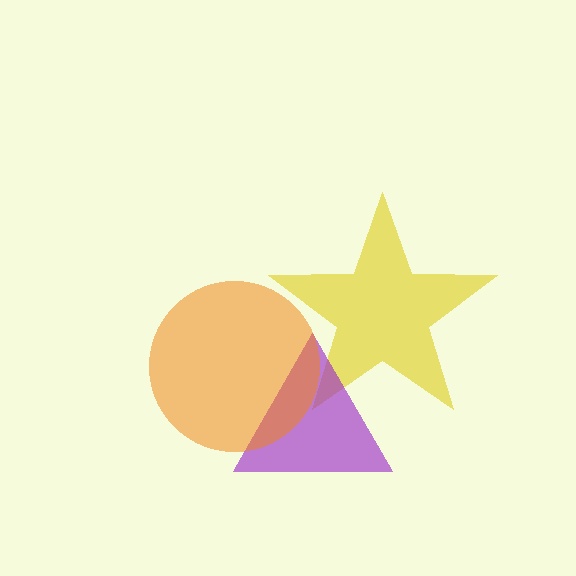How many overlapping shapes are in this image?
There are 3 overlapping shapes in the image.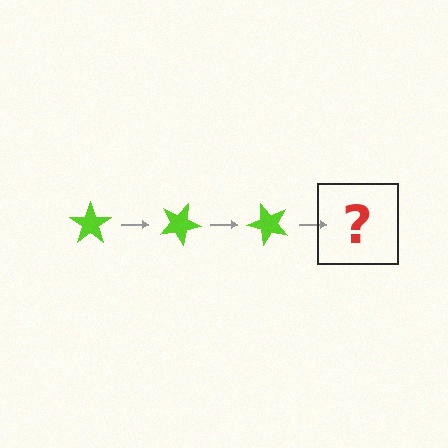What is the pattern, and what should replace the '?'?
The pattern is that the star rotates 25 degrees each step. The '?' should be a lime star rotated 75 degrees.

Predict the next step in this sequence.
The next step is a lime star rotated 75 degrees.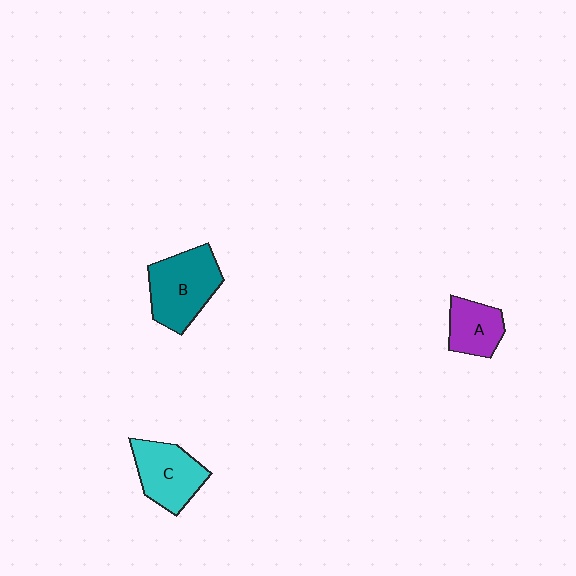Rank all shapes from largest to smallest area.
From largest to smallest: B (teal), C (cyan), A (purple).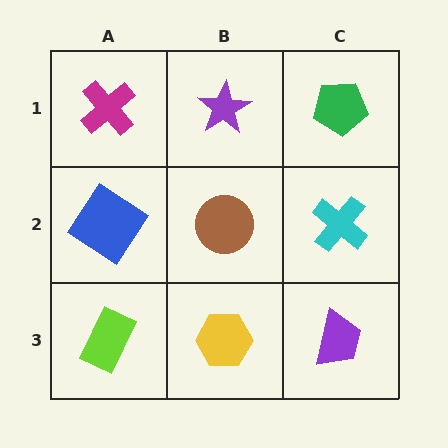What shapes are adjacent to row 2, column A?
A magenta cross (row 1, column A), a lime rectangle (row 3, column A), a brown circle (row 2, column B).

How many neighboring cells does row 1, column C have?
2.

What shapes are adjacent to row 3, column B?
A brown circle (row 2, column B), a lime rectangle (row 3, column A), a purple trapezoid (row 3, column C).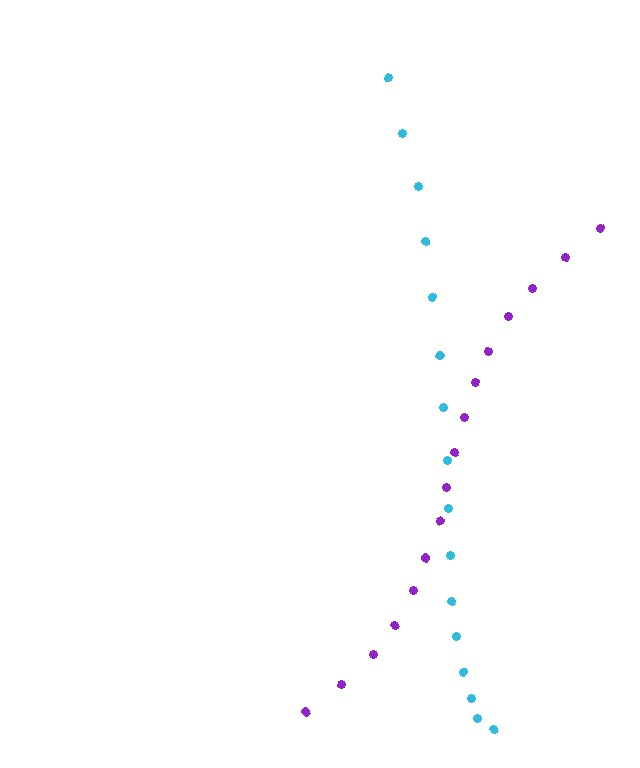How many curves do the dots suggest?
There are 2 distinct paths.